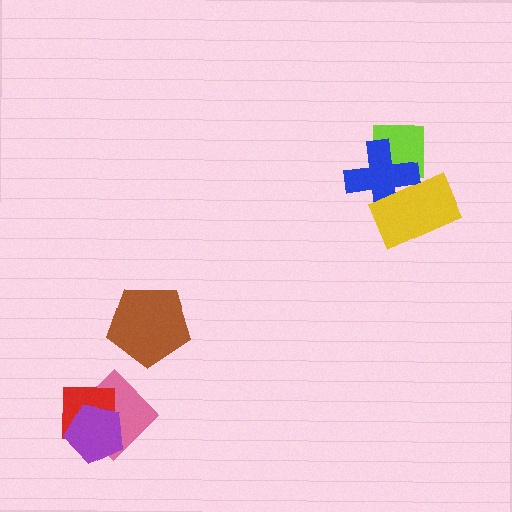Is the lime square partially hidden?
Yes, it is partially covered by another shape.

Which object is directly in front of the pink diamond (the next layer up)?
The red square is directly in front of the pink diamond.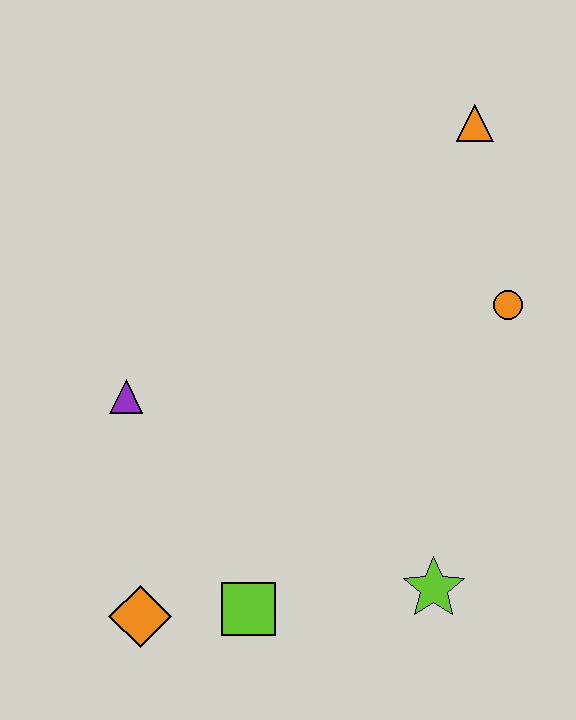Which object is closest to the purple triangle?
The orange diamond is closest to the purple triangle.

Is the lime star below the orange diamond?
No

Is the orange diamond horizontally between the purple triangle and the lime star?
Yes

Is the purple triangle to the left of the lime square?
Yes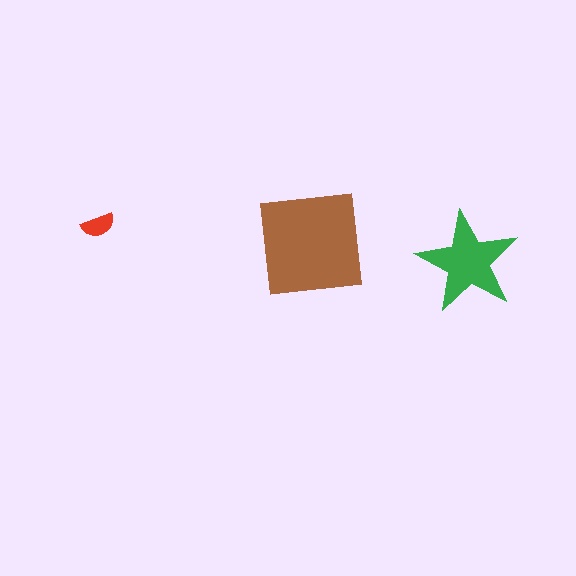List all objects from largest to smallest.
The brown square, the green star, the red semicircle.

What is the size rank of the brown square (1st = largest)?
1st.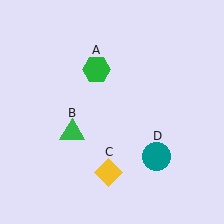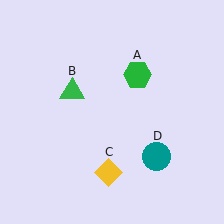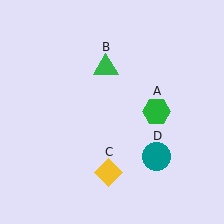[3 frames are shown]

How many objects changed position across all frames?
2 objects changed position: green hexagon (object A), green triangle (object B).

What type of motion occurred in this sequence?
The green hexagon (object A), green triangle (object B) rotated clockwise around the center of the scene.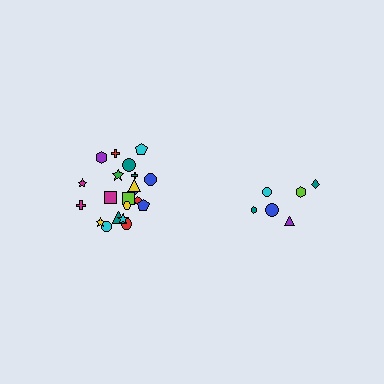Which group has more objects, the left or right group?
The left group.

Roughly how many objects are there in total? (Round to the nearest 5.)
Roughly 30 objects in total.